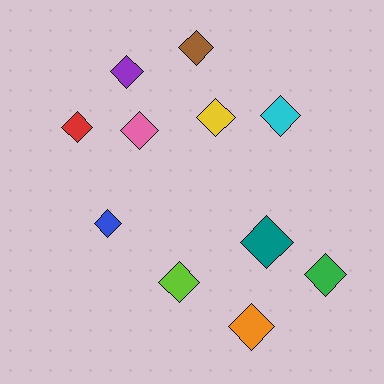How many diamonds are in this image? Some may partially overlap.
There are 11 diamonds.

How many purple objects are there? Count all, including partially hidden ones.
There is 1 purple object.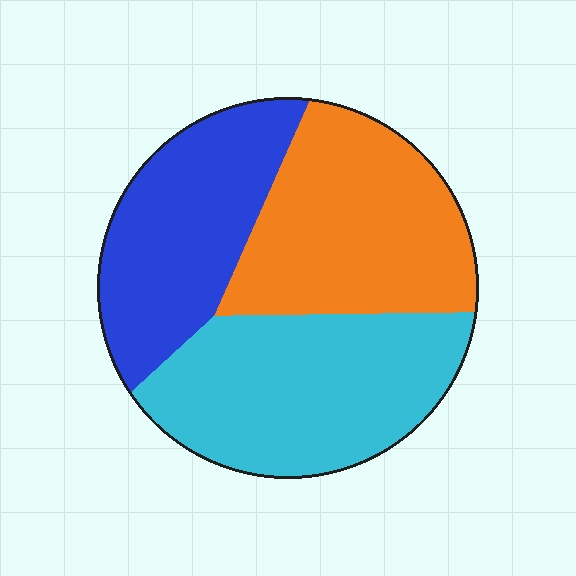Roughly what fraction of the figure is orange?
Orange takes up about one third (1/3) of the figure.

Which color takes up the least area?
Blue, at roughly 30%.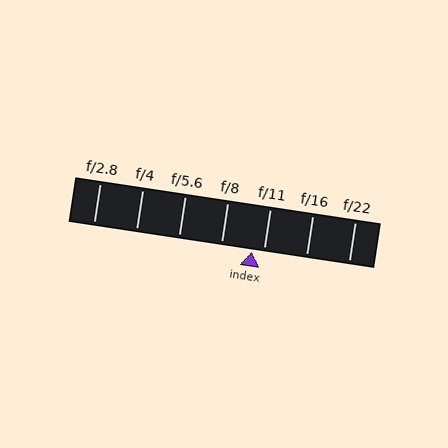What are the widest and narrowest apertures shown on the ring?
The widest aperture shown is f/2.8 and the narrowest is f/22.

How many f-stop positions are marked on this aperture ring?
There are 7 f-stop positions marked.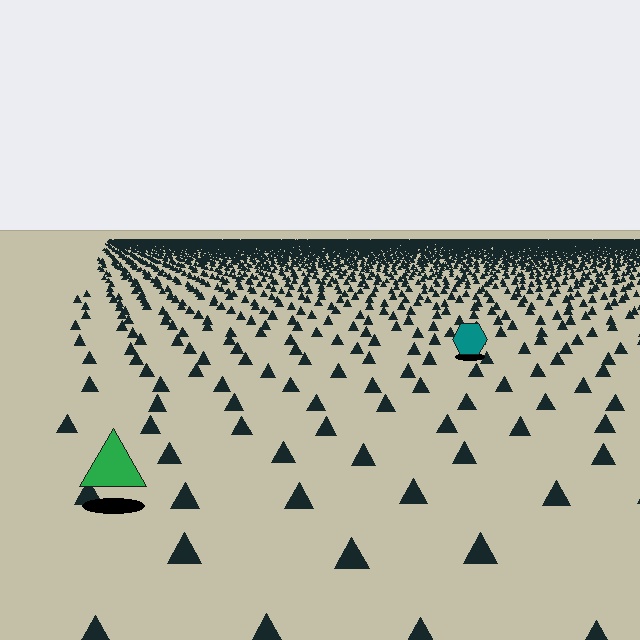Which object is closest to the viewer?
The green triangle is closest. The texture marks near it are larger and more spread out.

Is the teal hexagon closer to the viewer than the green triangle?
No. The green triangle is closer — you can tell from the texture gradient: the ground texture is coarser near it.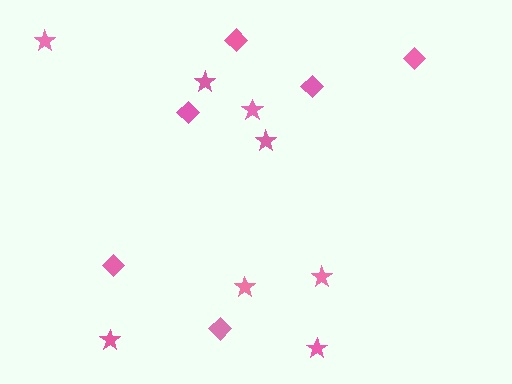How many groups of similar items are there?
There are 2 groups: one group of stars (8) and one group of diamonds (6).